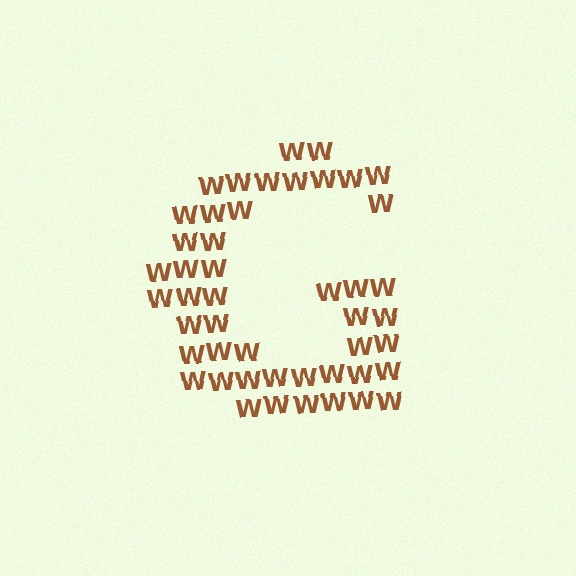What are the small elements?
The small elements are letter W's.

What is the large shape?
The large shape is the letter G.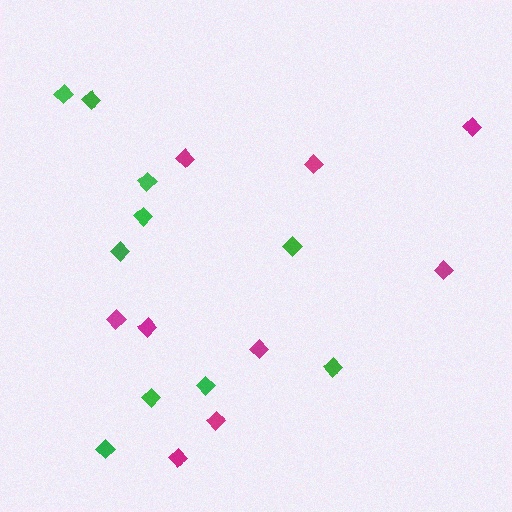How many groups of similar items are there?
There are 2 groups: one group of magenta diamonds (9) and one group of green diamonds (10).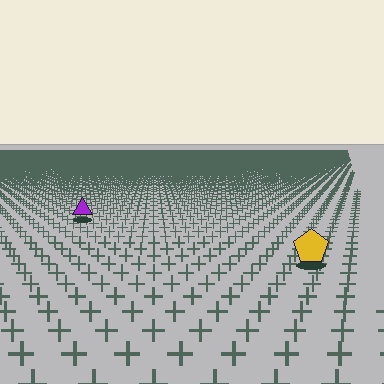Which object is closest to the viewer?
The yellow pentagon is closest. The texture marks near it are larger and more spread out.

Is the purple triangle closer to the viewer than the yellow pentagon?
No. The yellow pentagon is closer — you can tell from the texture gradient: the ground texture is coarser near it.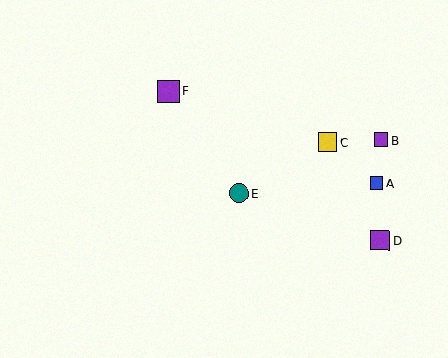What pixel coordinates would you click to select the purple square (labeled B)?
Click at (381, 140) to select the purple square B.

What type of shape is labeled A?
Shape A is a blue square.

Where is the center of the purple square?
The center of the purple square is at (381, 140).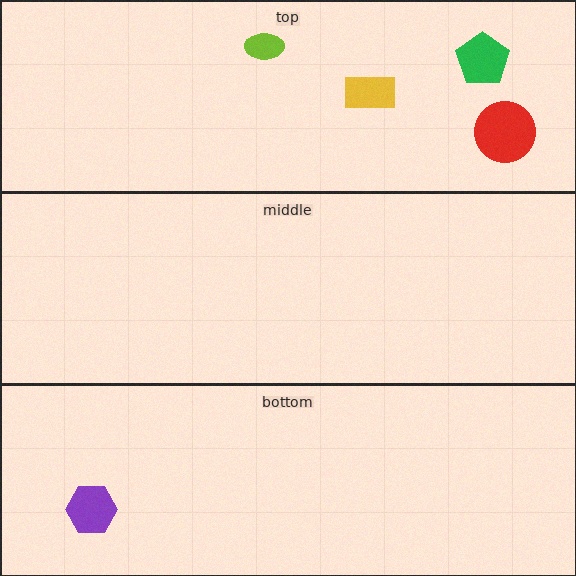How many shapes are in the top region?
4.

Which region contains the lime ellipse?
The top region.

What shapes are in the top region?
The yellow rectangle, the red circle, the lime ellipse, the green pentagon.